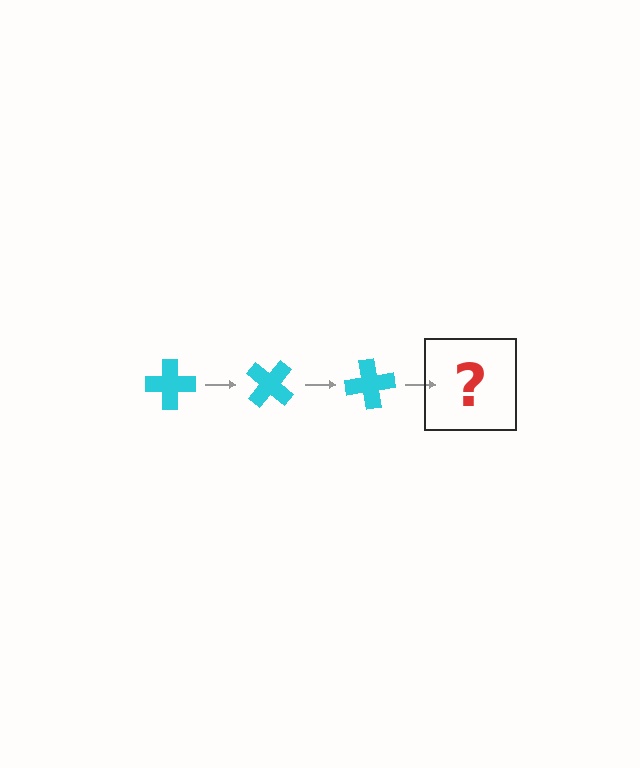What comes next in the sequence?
The next element should be a cyan cross rotated 120 degrees.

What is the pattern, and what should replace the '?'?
The pattern is that the cross rotates 40 degrees each step. The '?' should be a cyan cross rotated 120 degrees.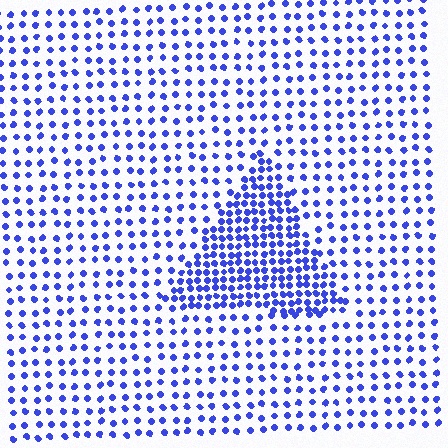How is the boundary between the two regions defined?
The boundary is defined by a change in element density (approximately 2.2x ratio). All elements are the same color, size, and shape.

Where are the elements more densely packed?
The elements are more densely packed inside the triangle boundary.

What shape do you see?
I see a triangle.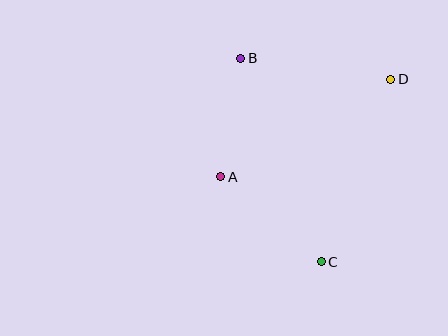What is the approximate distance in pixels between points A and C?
The distance between A and C is approximately 132 pixels.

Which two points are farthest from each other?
Points B and C are farthest from each other.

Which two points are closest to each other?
Points A and B are closest to each other.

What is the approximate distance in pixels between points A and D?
The distance between A and D is approximately 196 pixels.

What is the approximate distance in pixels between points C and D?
The distance between C and D is approximately 195 pixels.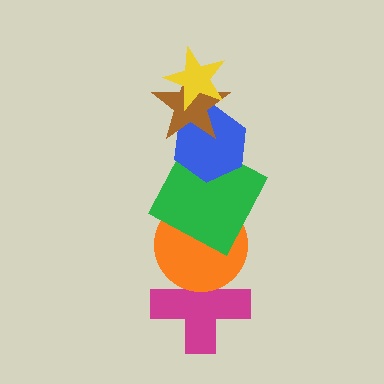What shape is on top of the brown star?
The yellow star is on top of the brown star.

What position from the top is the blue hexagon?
The blue hexagon is 3rd from the top.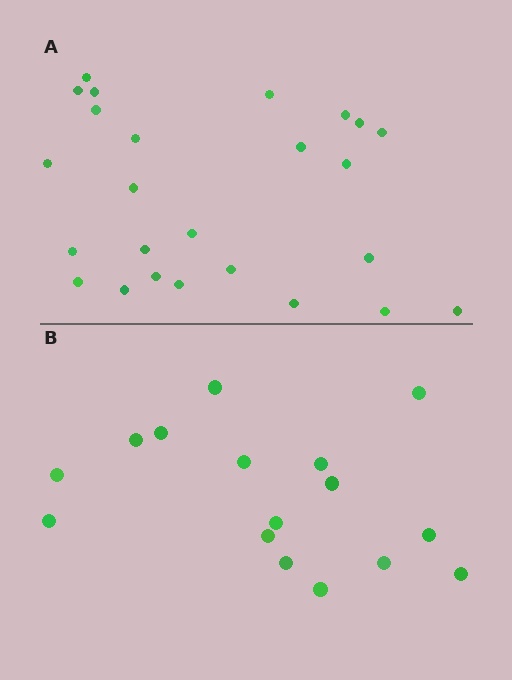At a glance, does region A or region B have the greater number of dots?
Region A (the top region) has more dots.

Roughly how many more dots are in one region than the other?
Region A has roughly 8 or so more dots than region B.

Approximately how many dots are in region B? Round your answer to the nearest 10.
About 20 dots. (The exact count is 16, which rounds to 20.)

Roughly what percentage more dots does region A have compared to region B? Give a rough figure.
About 55% more.